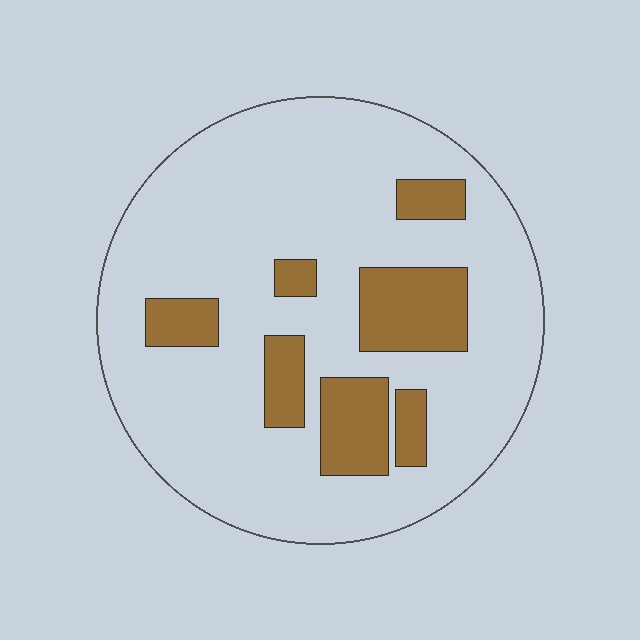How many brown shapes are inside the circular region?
7.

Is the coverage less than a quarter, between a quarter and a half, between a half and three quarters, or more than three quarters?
Less than a quarter.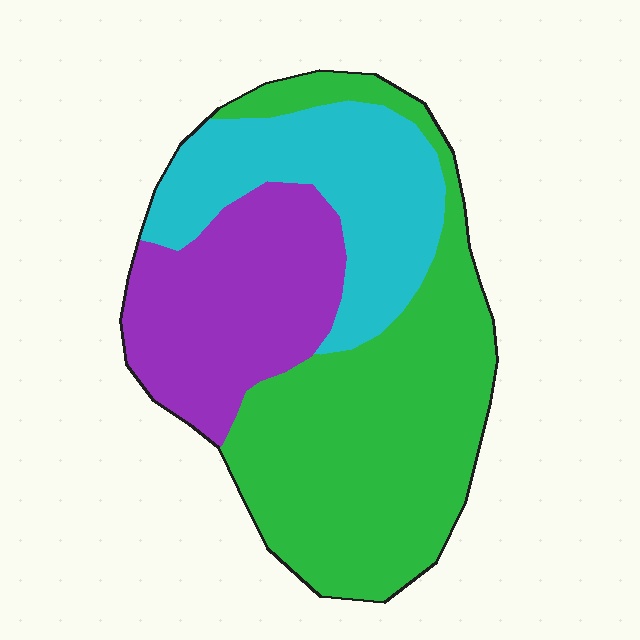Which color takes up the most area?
Green, at roughly 50%.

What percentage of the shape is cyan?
Cyan covers 26% of the shape.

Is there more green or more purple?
Green.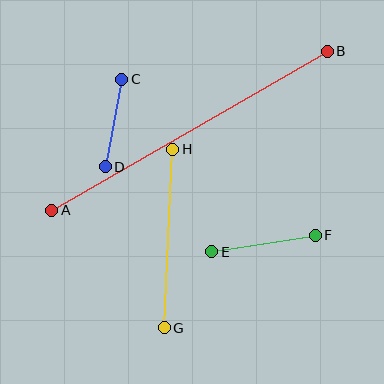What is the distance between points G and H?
The distance is approximately 179 pixels.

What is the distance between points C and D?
The distance is approximately 89 pixels.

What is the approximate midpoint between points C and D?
The midpoint is at approximately (113, 123) pixels.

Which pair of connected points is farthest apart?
Points A and B are farthest apart.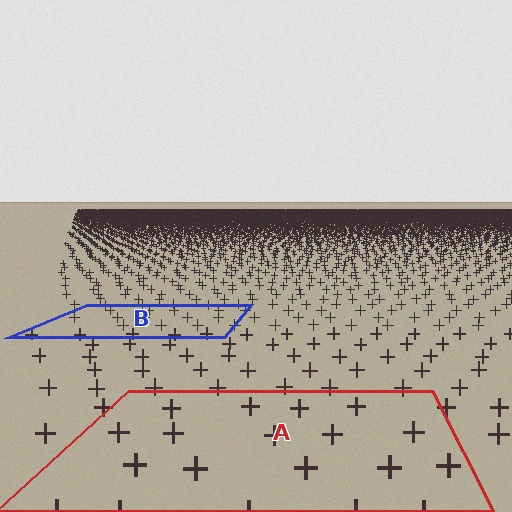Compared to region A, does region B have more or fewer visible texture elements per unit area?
Region B has more texture elements per unit area — they are packed more densely because it is farther away.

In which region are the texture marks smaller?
The texture marks are smaller in region B, because it is farther away.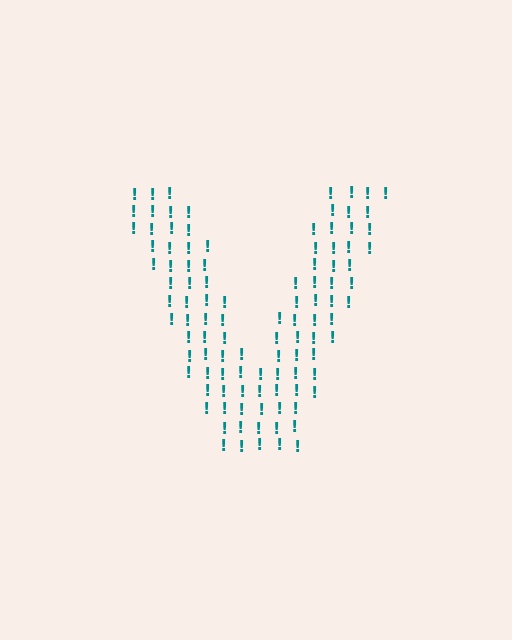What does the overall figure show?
The overall figure shows the letter V.